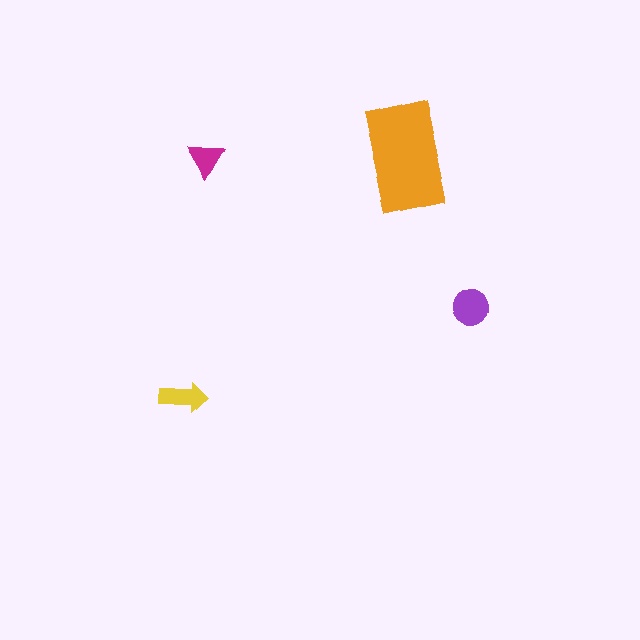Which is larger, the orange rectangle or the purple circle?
The orange rectangle.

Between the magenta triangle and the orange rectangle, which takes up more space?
The orange rectangle.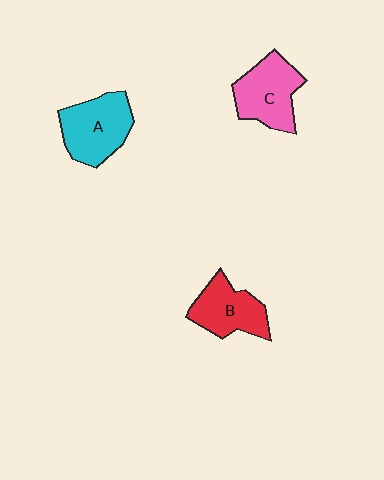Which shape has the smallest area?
Shape B (red).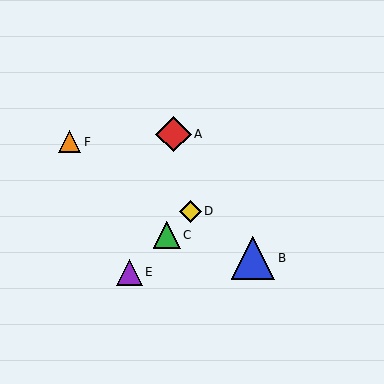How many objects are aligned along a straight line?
3 objects (C, D, E) are aligned along a straight line.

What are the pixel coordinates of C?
Object C is at (167, 235).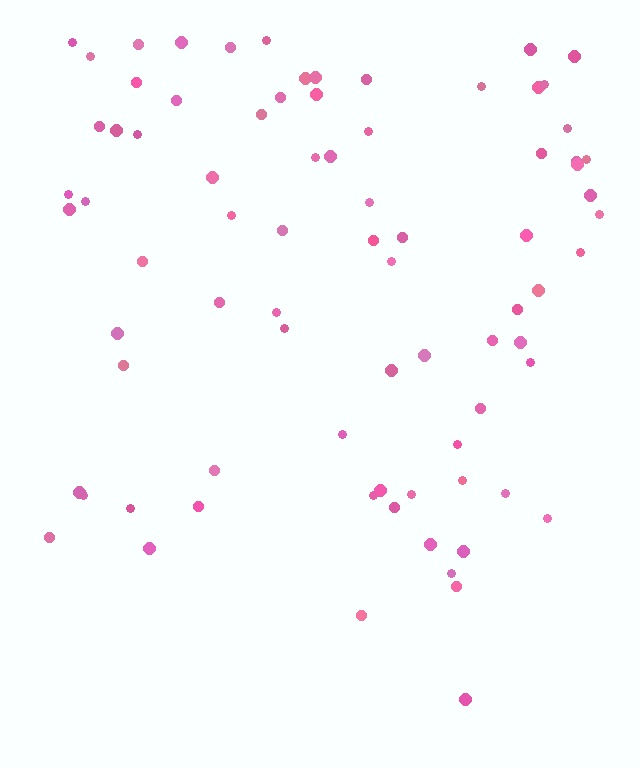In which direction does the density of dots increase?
From bottom to top, with the top side densest.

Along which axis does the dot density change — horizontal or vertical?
Vertical.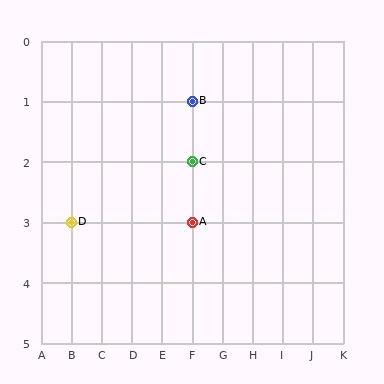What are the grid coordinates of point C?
Point C is at grid coordinates (F, 2).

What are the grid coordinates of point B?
Point B is at grid coordinates (F, 1).